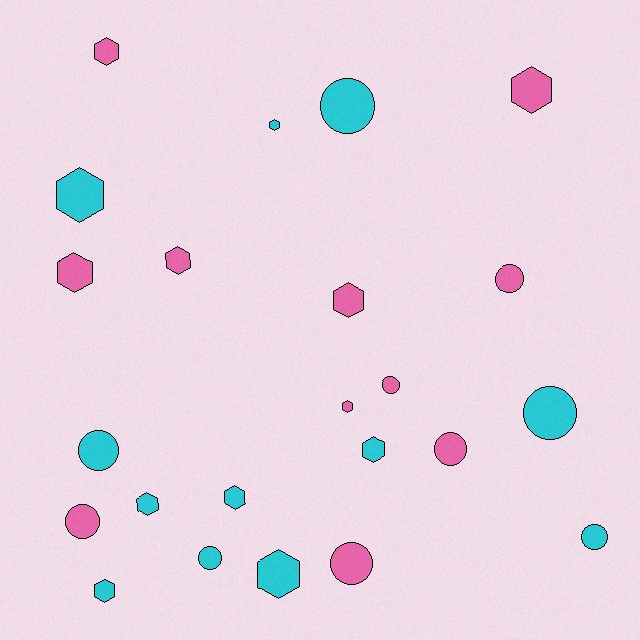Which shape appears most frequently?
Hexagon, with 13 objects.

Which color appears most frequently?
Cyan, with 12 objects.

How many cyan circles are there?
There are 5 cyan circles.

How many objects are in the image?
There are 23 objects.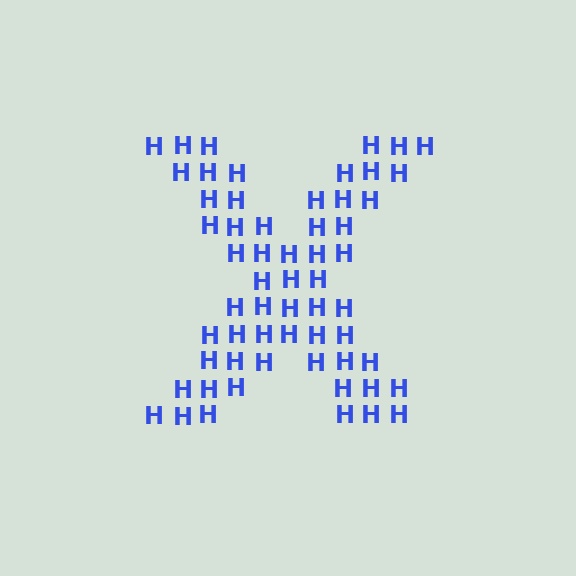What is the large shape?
The large shape is the letter X.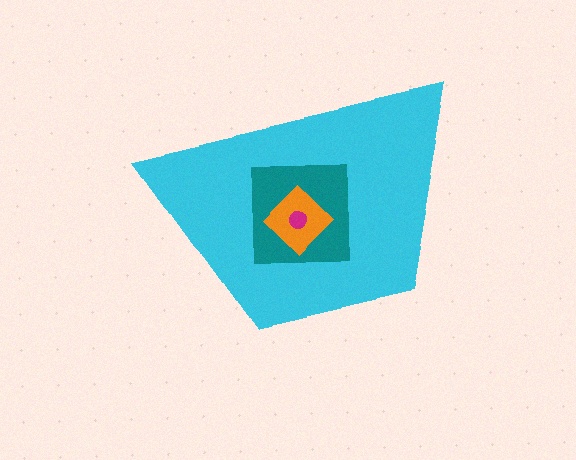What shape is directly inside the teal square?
The orange diamond.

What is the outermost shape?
The cyan trapezoid.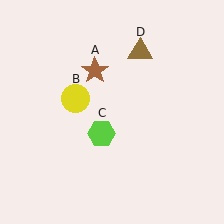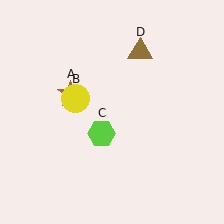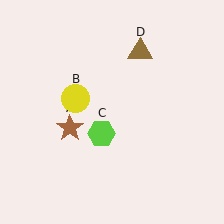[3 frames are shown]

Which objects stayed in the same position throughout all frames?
Yellow circle (object B) and lime hexagon (object C) and brown triangle (object D) remained stationary.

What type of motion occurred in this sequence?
The brown star (object A) rotated counterclockwise around the center of the scene.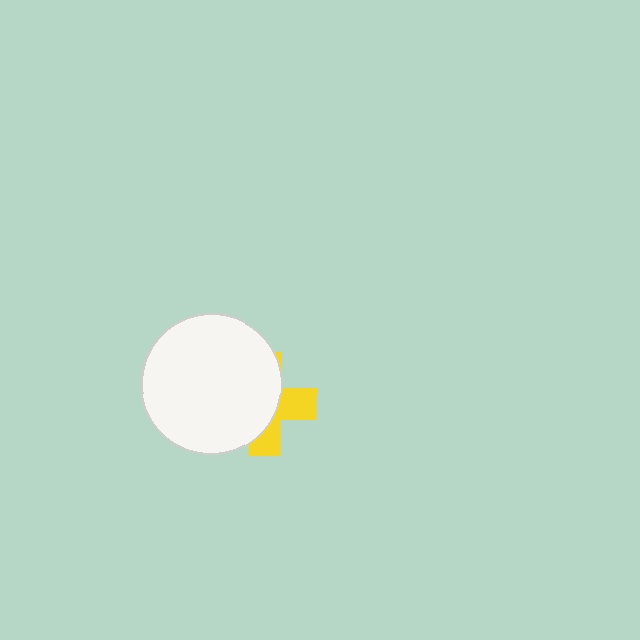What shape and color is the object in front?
The object in front is a white circle.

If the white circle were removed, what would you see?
You would see the complete yellow cross.